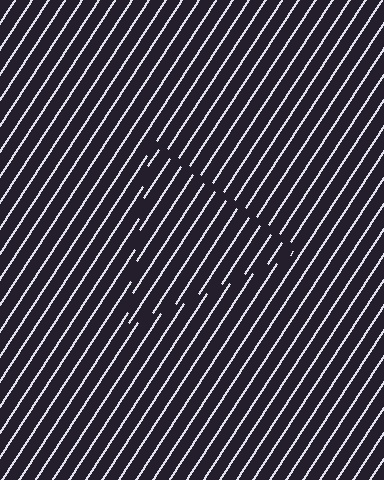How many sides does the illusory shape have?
3 sides — the line-ends trace a triangle.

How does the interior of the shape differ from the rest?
The interior of the shape contains the same grating, shifted by half a period — the contour is defined by the phase discontinuity where line-ends from the inner and outer gratings abut.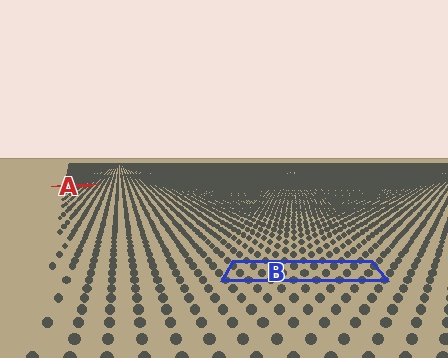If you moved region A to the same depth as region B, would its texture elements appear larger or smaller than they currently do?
They would appear larger. At a closer depth, the same texture elements are projected at a bigger on-screen size.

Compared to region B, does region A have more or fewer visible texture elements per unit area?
Region A has more texture elements per unit area — they are packed more densely because it is farther away.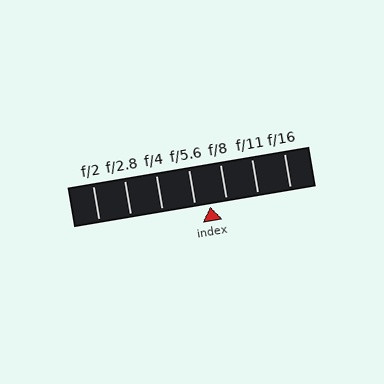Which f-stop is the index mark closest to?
The index mark is closest to f/5.6.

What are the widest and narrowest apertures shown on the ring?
The widest aperture shown is f/2 and the narrowest is f/16.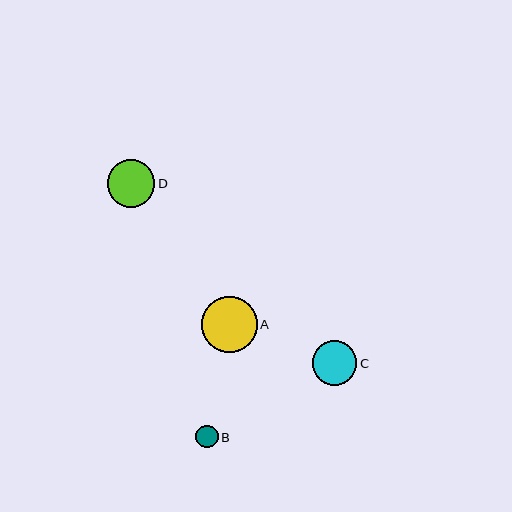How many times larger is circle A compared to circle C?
Circle A is approximately 1.2 times the size of circle C.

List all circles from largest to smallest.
From largest to smallest: A, D, C, B.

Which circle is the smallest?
Circle B is the smallest with a size of approximately 22 pixels.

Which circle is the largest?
Circle A is the largest with a size of approximately 55 pixels.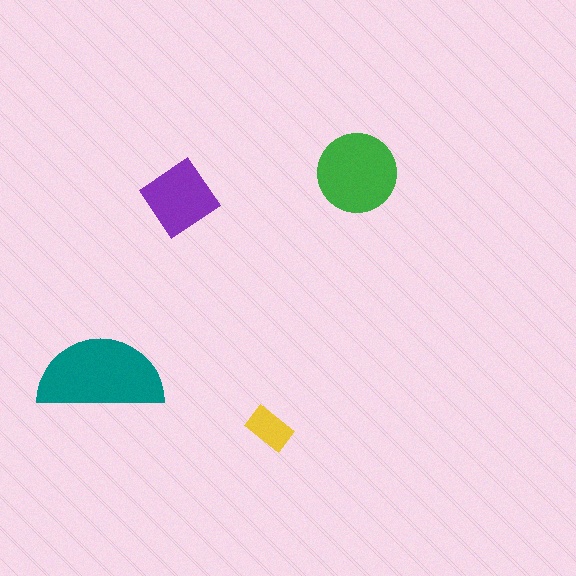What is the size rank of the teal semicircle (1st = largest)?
1st.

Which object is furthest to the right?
The green circle is rightmost.